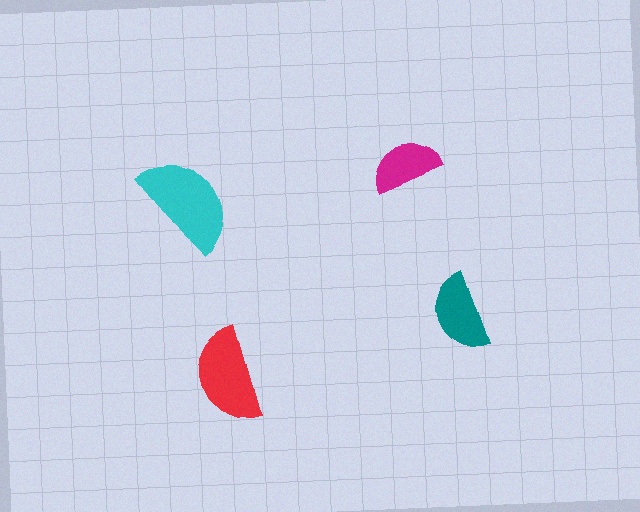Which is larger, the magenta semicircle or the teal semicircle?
The teal one.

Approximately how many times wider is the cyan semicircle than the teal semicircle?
About 1.5 times wider.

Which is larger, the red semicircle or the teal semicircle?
The red one.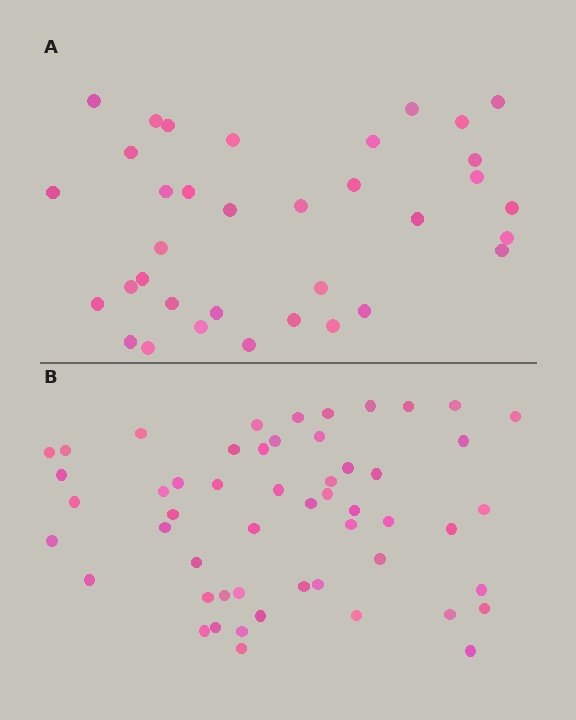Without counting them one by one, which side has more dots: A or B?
Region B (the bottom region) has more dots.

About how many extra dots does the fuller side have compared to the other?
Region B has approximately 20 more dots than region A.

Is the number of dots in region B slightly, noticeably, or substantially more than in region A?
Region B has substantially more. The ratio is roughly 1.5 to 1.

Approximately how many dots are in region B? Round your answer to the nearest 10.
About 50 dots. (The exact count is 53, which rounds to 50.)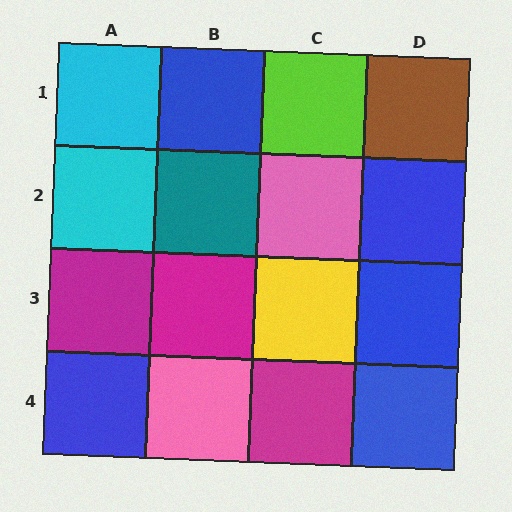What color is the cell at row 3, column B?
Magenta.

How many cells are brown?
1 cell is brown.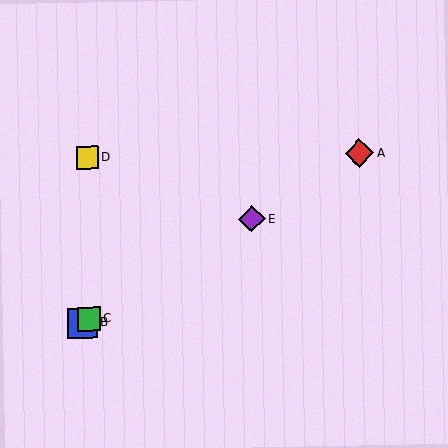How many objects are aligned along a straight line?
4 objects (A, B, C, E) are aligned along a straight line.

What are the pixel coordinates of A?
Object A is at (359, 153).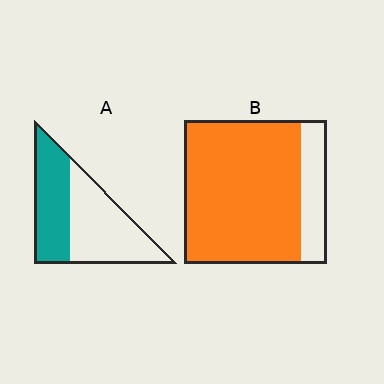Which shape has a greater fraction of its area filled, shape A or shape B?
Shape B.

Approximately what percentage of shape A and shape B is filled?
A is approximately 45% and B is approximately 80%.